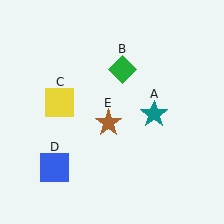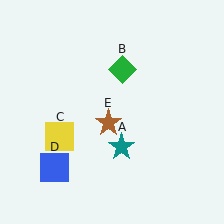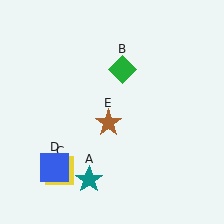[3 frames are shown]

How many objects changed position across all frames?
2 objects changed position: teal star (object A), yellow square (object C).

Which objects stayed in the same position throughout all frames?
Green diamond (object B) and blue square (object D) and brown star (object E) remained stationary.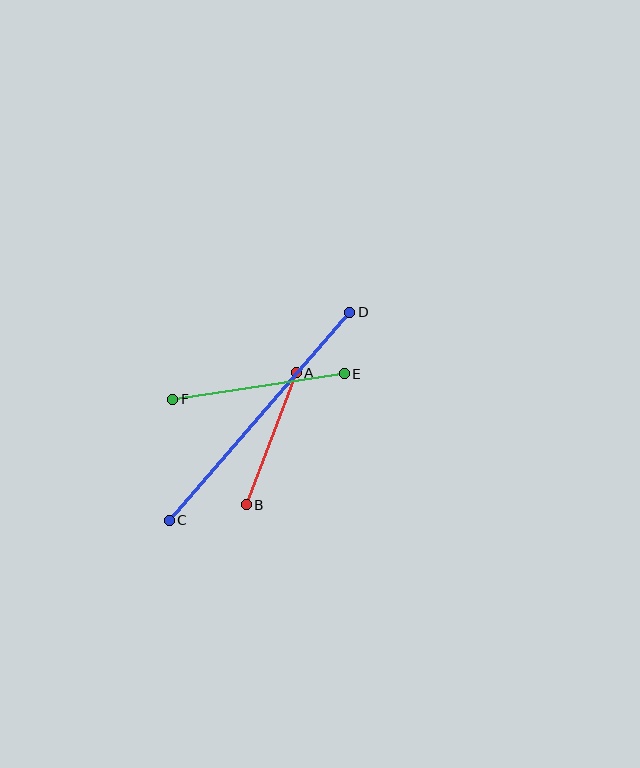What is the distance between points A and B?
The distance is approximately 142 pixels.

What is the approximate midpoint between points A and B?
The midpoint is at approximately (271, 439) pixels.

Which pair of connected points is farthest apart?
Points C and D are farthest apart.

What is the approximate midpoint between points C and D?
The midpoint is at approximately (259, 416) pixels.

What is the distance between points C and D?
The distance is approximately 275 pixels.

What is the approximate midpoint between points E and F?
The midpoint is at approximately (258, 387) pixels.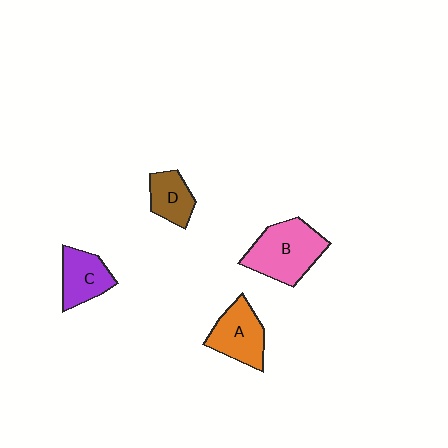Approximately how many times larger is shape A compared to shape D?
Approximately 1.4 times.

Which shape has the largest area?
Shape B (pink).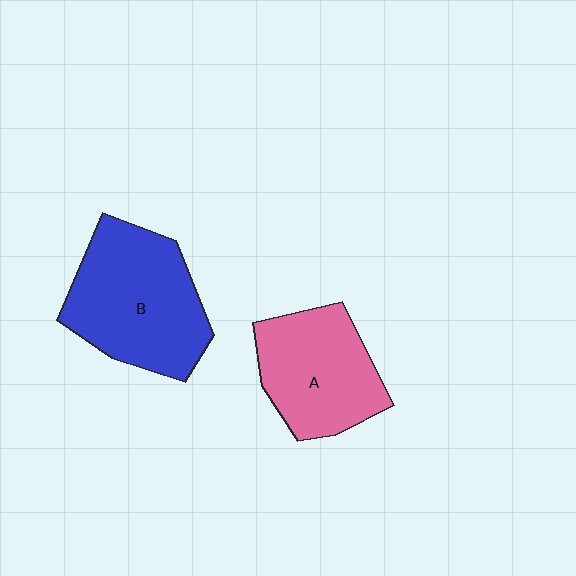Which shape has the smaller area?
Shape A (pink).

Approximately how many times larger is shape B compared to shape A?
Approximately 1.3 times.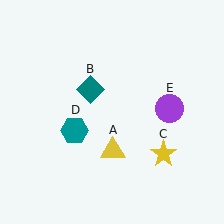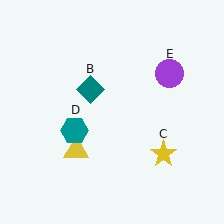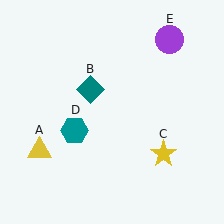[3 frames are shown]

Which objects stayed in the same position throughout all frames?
Teal diamond (object B) and yellow star (object C) and teal hexagon (object D) remained stationary.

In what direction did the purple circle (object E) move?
The purple circle (object E) moved up.